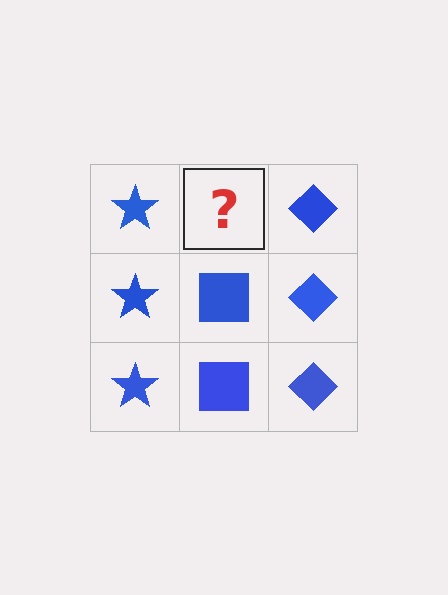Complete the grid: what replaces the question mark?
The question mark should be replaced with a blue square.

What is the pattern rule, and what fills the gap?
The rule is that each column has a consistent shape. The gap should be filled with a blue square.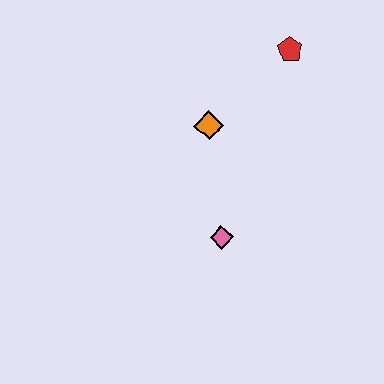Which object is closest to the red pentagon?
The orange diamond is closest to the red pentagon.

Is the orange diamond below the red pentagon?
Yes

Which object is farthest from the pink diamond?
The red pentagon is farthest from the pink diamond.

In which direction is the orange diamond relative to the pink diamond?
The orange diamond is above the pink diamond.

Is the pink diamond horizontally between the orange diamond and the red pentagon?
Yes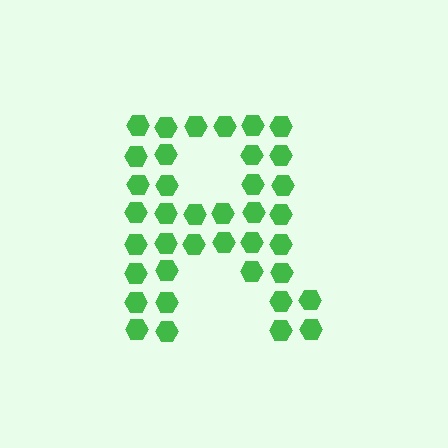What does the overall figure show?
The overall figure shows the letter R.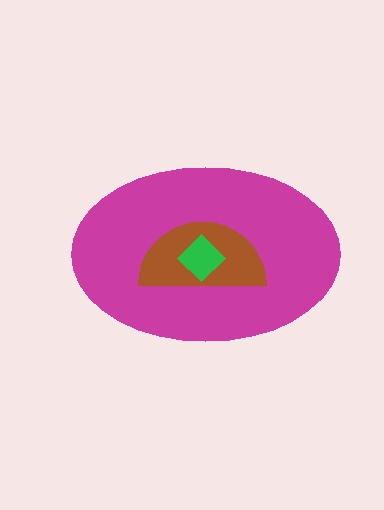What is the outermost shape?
The magenta ellipse.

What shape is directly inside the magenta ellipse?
The brown semicircle.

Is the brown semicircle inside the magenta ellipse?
Yes.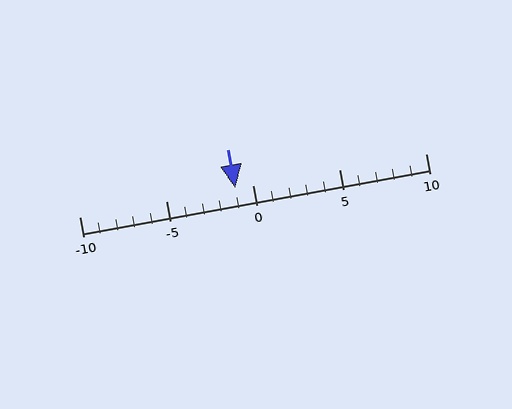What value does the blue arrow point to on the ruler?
The blue arrow points to approximately -1.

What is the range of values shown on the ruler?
The ruler shows values from -10 to 10.